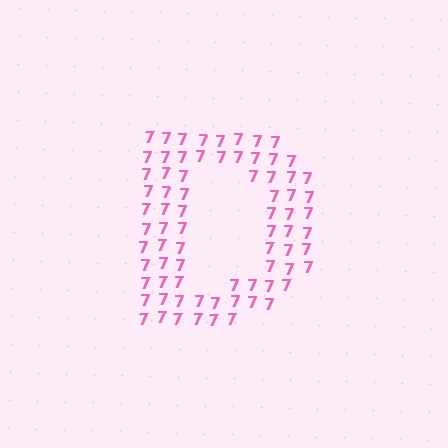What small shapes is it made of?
It is made of small digit 7's.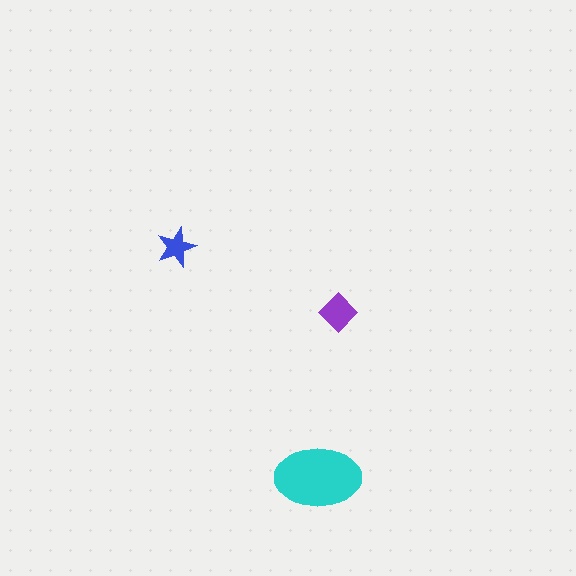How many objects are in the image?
There are 3 objects in the image.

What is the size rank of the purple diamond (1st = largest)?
2nd.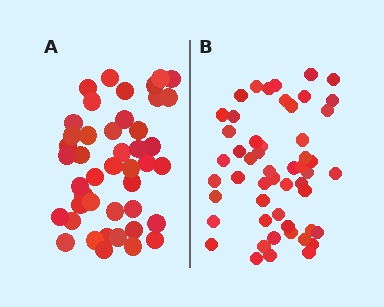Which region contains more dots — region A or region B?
Region B (the right region) has more dots.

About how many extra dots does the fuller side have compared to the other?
Region B has roughly 8 or so more dots than region A.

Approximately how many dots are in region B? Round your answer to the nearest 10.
About 50 dots. (The exact count is 52, which rounds to 50.)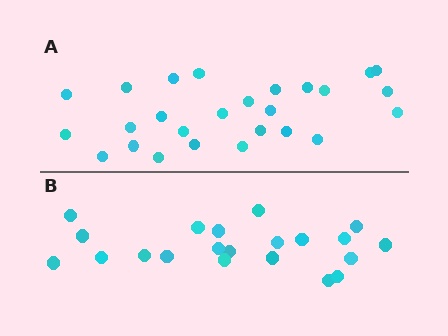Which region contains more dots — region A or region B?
Region A (the top region) has more dots.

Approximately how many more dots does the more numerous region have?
Region A has about 5 more dots than region B.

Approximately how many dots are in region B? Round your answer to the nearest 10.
About 20 dots. (The exact count is 21, which rounds to 20.)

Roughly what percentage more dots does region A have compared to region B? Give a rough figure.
About 25% more.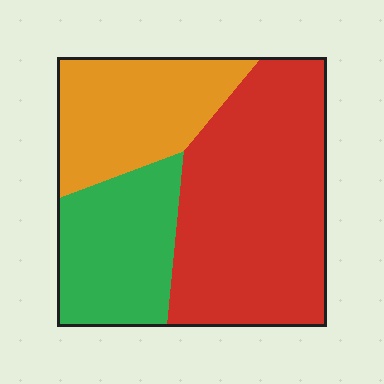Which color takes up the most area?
Red, at roughly 50%.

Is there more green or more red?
Red.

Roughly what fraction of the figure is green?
Green takes up less than a quarter of the figure.